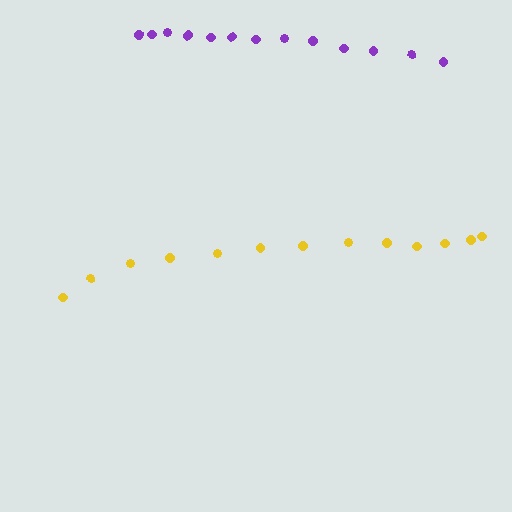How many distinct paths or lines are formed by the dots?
There are 2 distinct paths.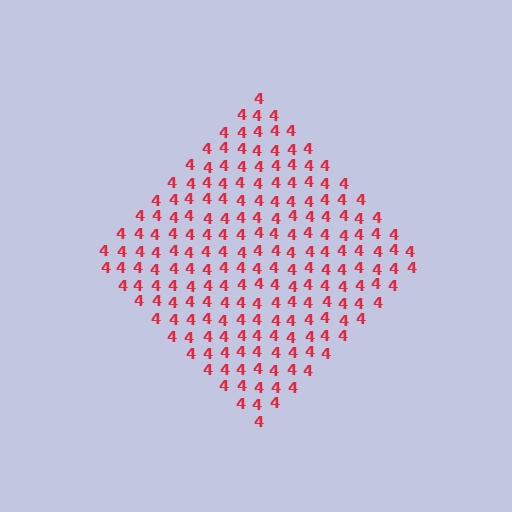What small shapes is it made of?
It is made of small digit 4's.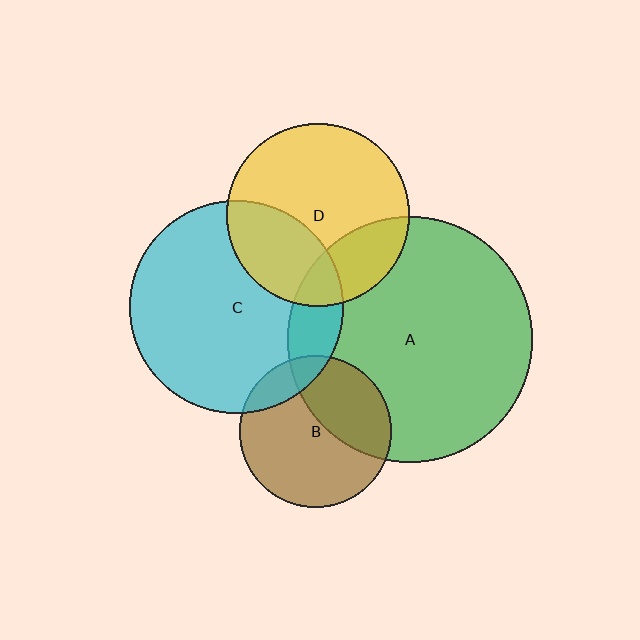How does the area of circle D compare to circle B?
Approximately 1.4 times.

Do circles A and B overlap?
Yes.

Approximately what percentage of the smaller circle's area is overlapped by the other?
Approximately 35%.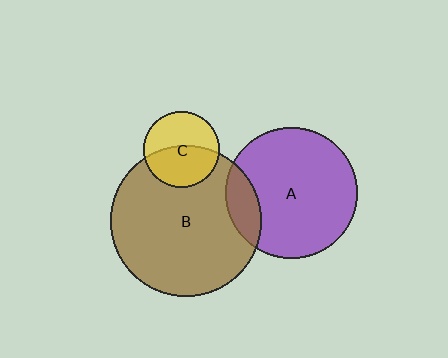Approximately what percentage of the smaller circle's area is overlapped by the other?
Approximately 15%.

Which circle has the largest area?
Circle B (brown).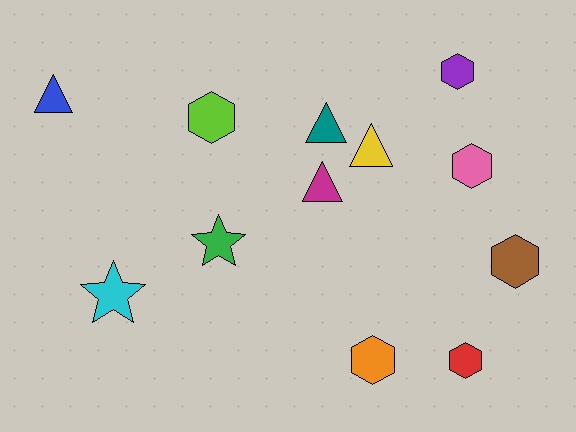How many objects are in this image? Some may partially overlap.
There are 12 objects.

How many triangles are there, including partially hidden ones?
There are 4 triangles.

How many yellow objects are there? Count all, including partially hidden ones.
There is 1 yellow object.